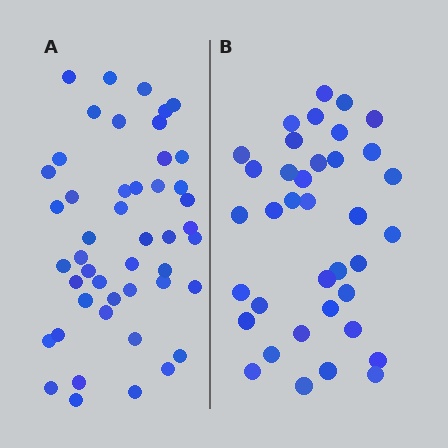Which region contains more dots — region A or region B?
Region A (the left region) has more dots.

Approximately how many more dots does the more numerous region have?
Region A has roughly 10 or so more dots than region B.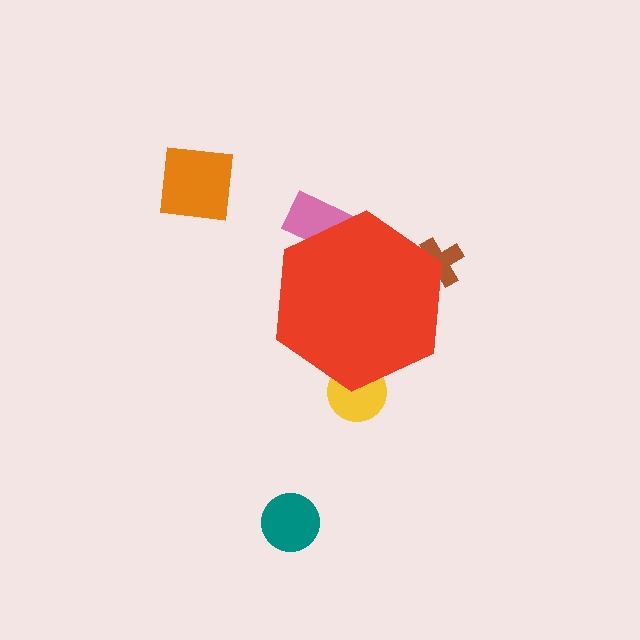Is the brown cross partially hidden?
Yes, the brown cross is partially hidden behind the red hexagon.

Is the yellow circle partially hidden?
Yes, the yellow circle is partially hidden behind the red hexagon.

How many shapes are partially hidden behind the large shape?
3 shapes are partially hidden.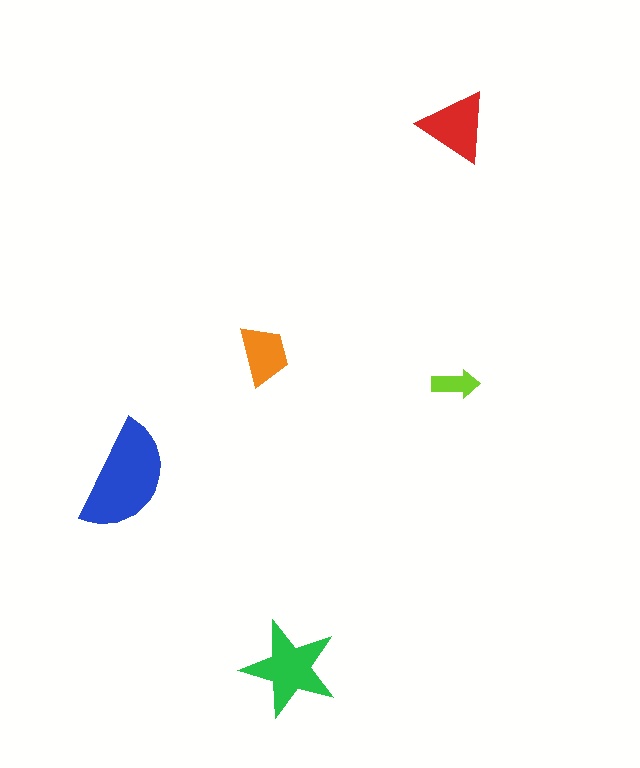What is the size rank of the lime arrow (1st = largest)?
5th.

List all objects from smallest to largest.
The lime arrow, the orange trapezoid, the red triangle, the green star, the blue semicircle.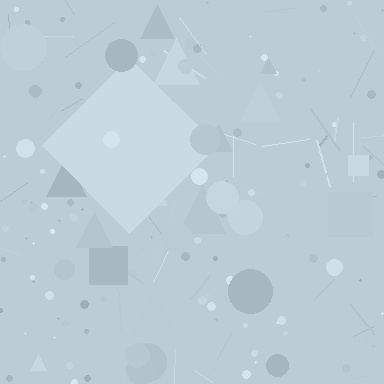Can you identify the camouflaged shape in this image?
The camouflaged shape is a diamond.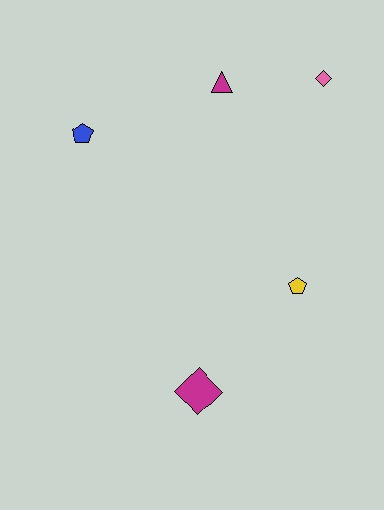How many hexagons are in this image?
There are no hexagons.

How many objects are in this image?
There are 5 objects.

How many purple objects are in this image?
There are no purple objects.